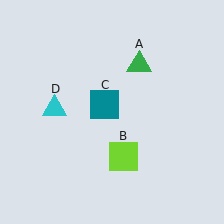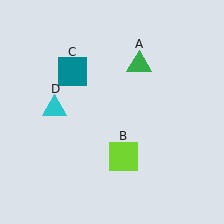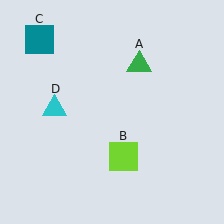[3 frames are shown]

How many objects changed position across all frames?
1 object changed position: teal square (object C).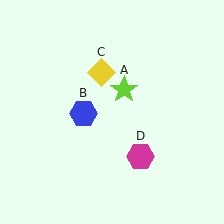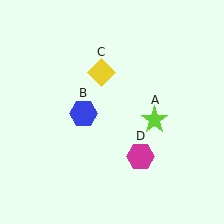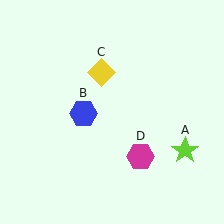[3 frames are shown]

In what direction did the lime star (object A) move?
The lime star (object A) moved down and to the right.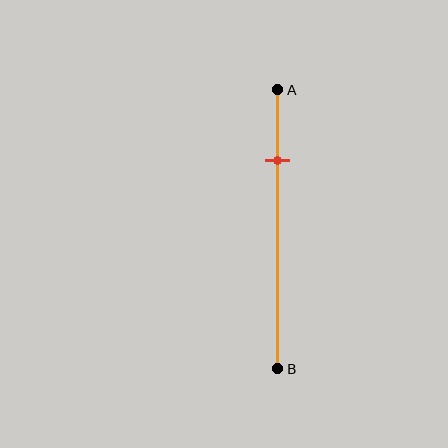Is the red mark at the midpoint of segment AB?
No, the mark is at about 25% from A, not at the 50% midpoint.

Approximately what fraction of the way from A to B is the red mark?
The red mark is approximately 25% of the way from A to B.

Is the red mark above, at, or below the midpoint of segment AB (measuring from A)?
The red mark is above the midpoint of segment AB.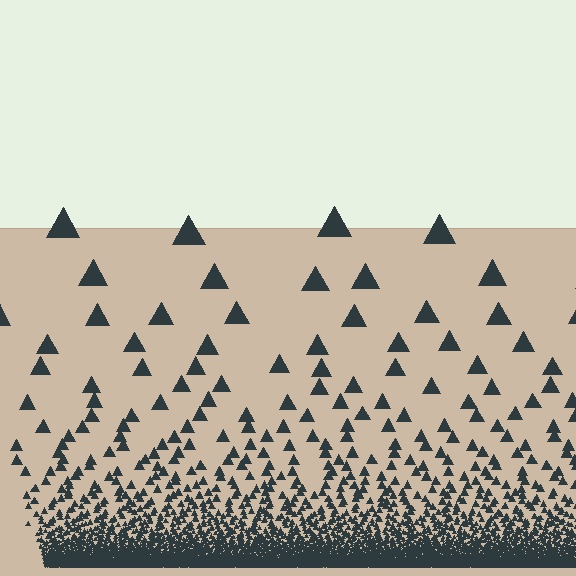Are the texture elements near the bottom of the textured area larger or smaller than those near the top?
Smaller. The gradient is inverted — elements near the bottom are smaller and denser.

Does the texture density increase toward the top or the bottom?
Density increases toward the bottom.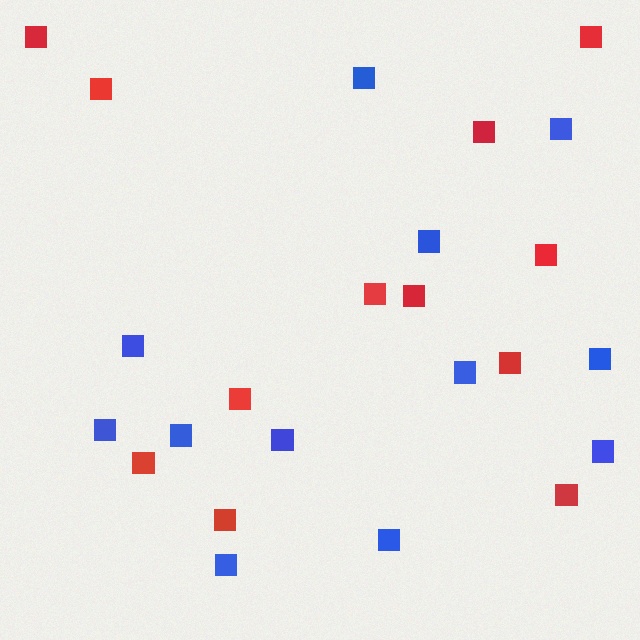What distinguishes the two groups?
There are 2 groups: one group of blue squares (12) and one group of red squares (12).